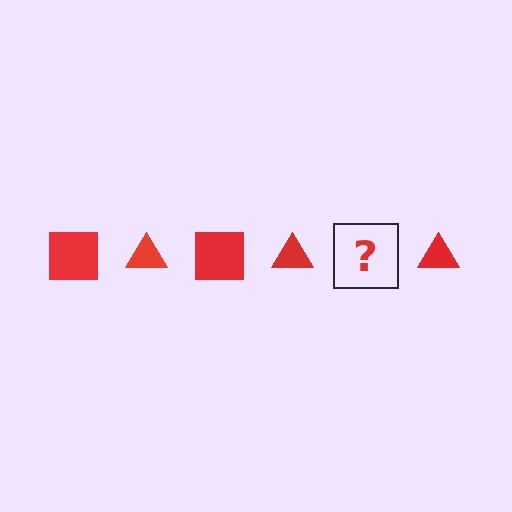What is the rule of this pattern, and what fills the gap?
The rule is that the pattern cycles through square, triangle shapes in red. The gap should be filled with a red square.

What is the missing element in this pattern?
The missing element is a red square.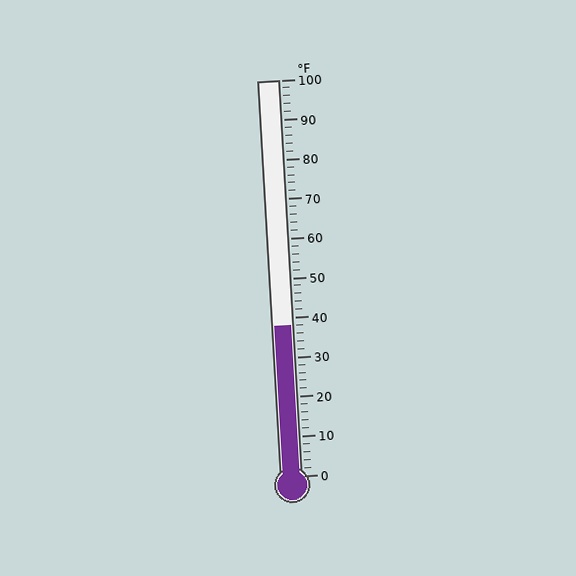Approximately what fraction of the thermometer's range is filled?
The thermometer is filled to approximately 40% of its range.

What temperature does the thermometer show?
The thermometer shows approximately 38°F.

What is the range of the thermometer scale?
The thermometer scale ranges from 0°F to 100°F.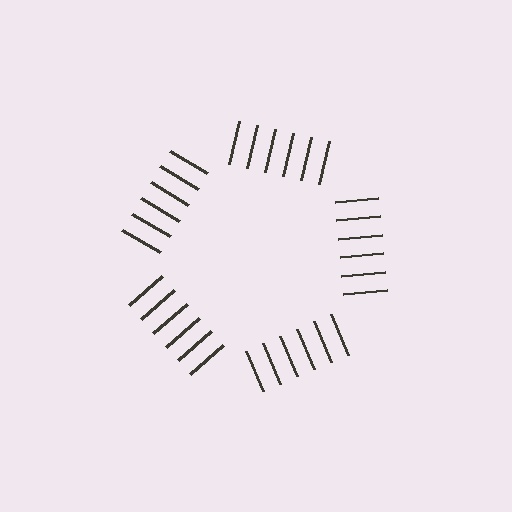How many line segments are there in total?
30 — 6 along each of the 5 edges.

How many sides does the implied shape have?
5 sides — the line-ends trace a pentagon.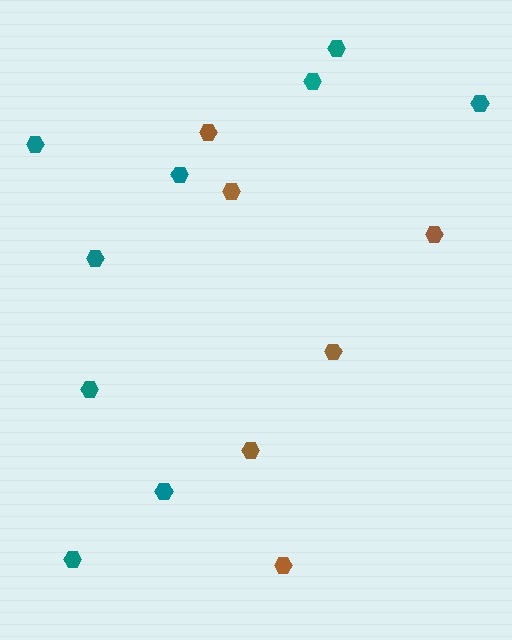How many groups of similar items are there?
There are 2 groups: one group of teal hexagons (9) and one group of brown hexagons (6).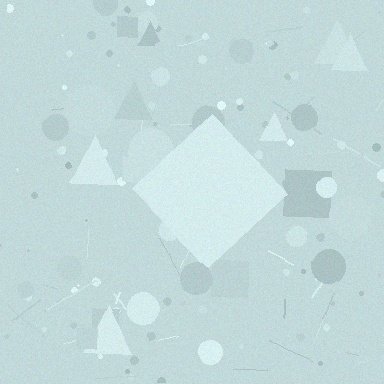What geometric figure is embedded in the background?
A diamond is embedded in the background.